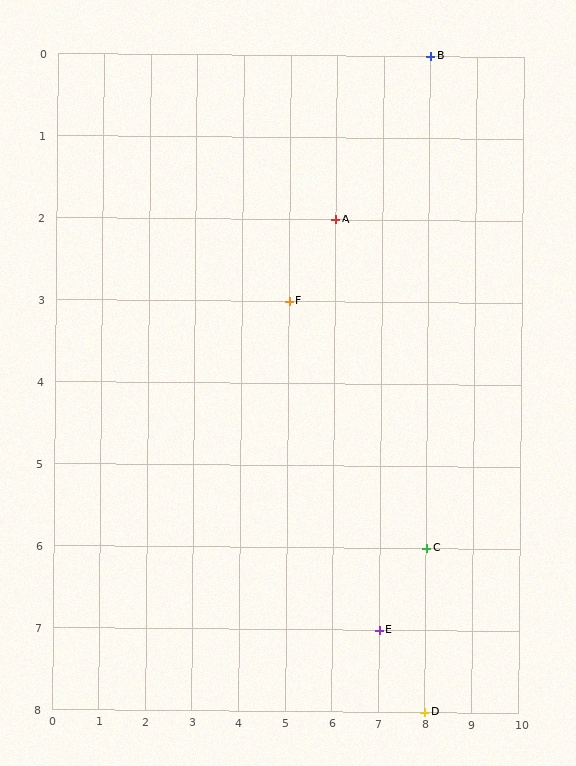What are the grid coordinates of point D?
Point D is at grid coordinates (8, 8).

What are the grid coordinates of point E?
Point E is at grid coordinates (7, 7).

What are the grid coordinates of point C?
Point C is at grid coordinates (8, 6).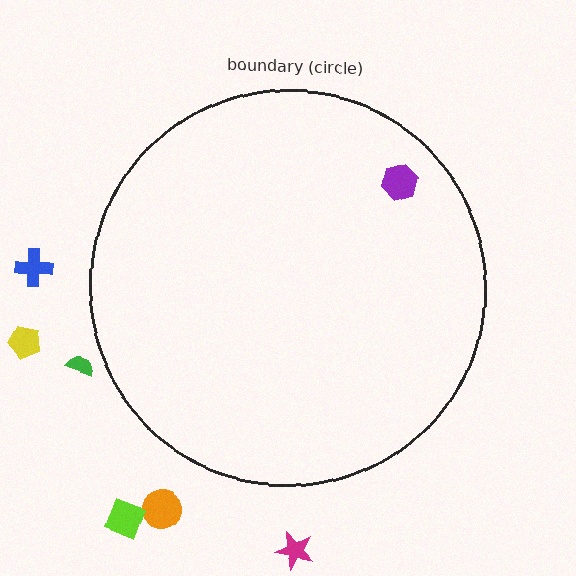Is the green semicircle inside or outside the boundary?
Outside.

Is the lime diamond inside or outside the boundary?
Outside.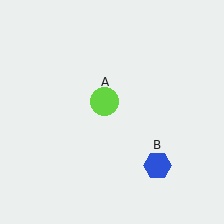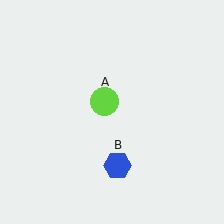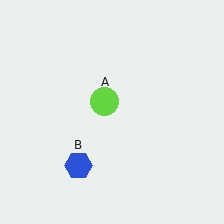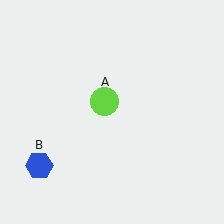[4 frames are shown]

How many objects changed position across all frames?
1 object changed position: blue hexagon (object B).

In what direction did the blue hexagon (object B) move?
The blue hexagon (object B) moved left.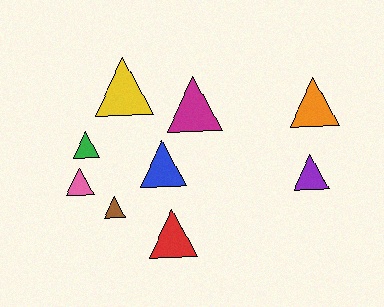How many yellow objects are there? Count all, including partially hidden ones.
There is 1 yellow object.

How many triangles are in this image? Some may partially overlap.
There are 9 triangles.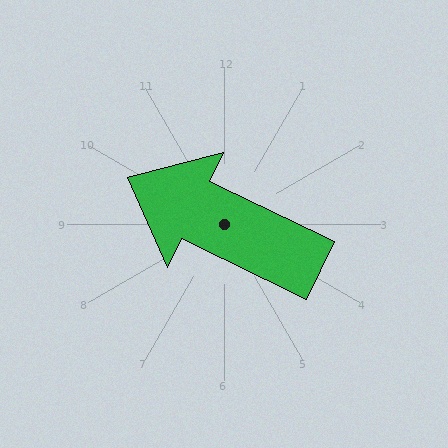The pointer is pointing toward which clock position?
Roughly 10 o'clock.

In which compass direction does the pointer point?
Northwest.